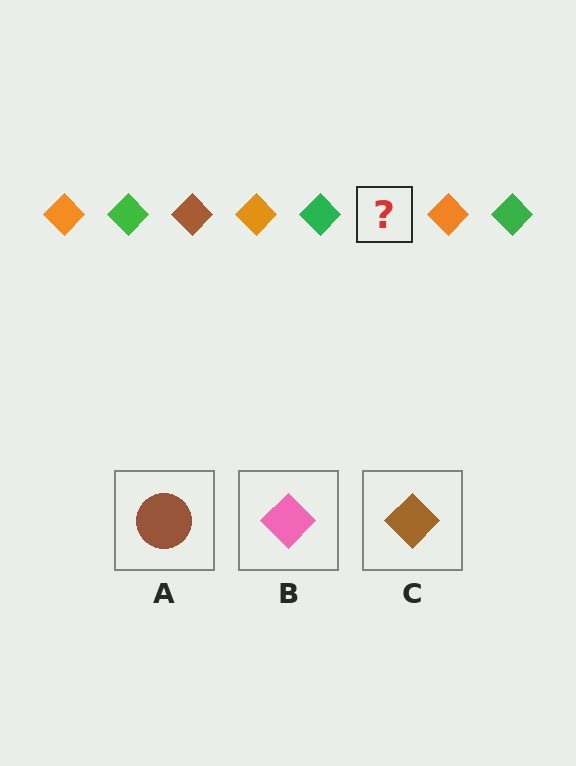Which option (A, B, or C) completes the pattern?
C.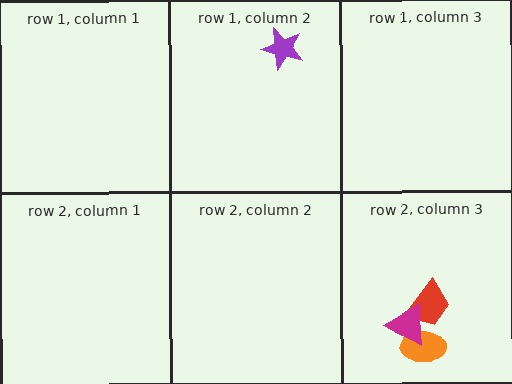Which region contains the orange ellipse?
The row 2, column 3 region.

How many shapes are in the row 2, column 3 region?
3.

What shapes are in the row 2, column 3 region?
The orange ellipse, the red trapezoid, the magenta triangle.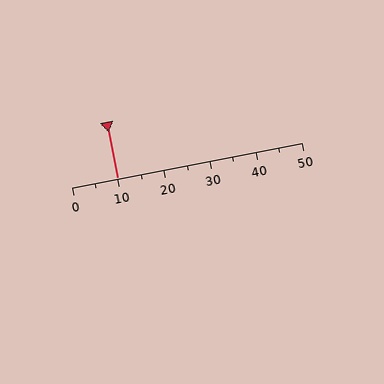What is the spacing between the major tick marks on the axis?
The major ticks are spaced 10 apart.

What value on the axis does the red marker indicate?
The marker indicates approximately 10.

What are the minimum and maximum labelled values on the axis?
The axis runs from 0 to 50.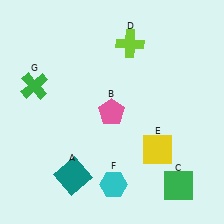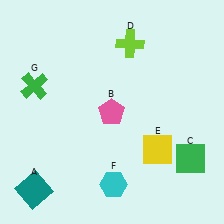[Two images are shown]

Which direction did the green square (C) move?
The green square (C) moved up.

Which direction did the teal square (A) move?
The teal square (A) moved left.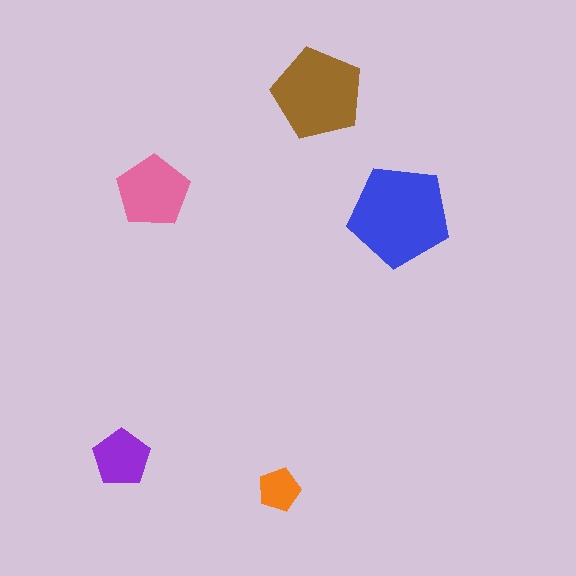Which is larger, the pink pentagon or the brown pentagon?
The brown one.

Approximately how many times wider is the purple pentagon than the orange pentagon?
About 1.5 times wider.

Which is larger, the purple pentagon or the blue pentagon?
The blue one.